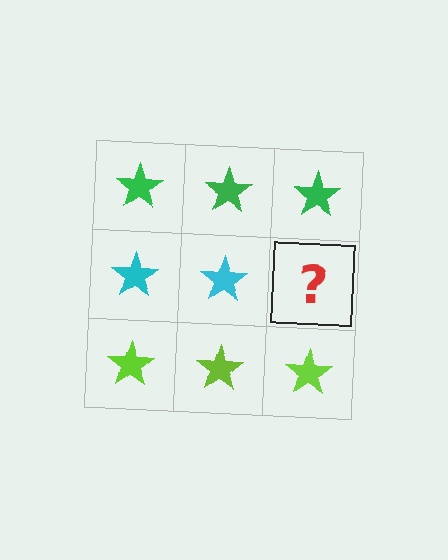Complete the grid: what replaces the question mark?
The question mark should be replaced with a cyan star.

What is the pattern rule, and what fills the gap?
The rule is that each row has a consistent color. The gap should be filled with a cyan star.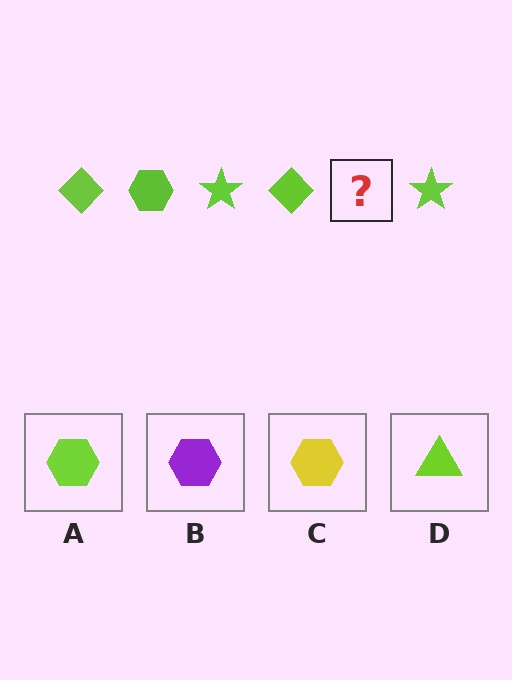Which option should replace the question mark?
Option A.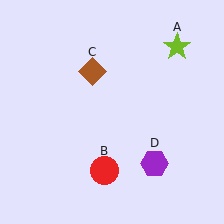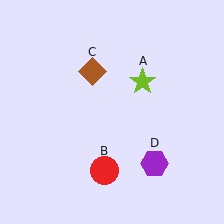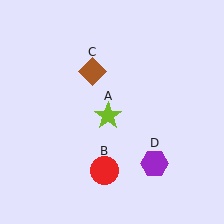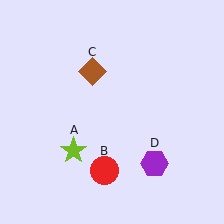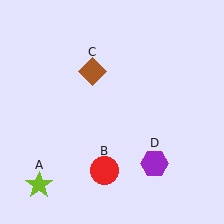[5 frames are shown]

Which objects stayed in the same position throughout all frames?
Red circle (object B) and brown diamond (object C) and purple hexagon (object D) remained stationary.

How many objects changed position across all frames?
1 object changed position: lime star (object A).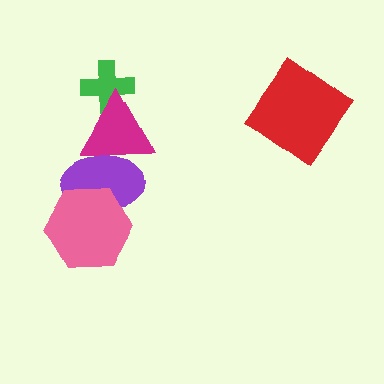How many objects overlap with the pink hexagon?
1 object overlaps with the pink hexagon.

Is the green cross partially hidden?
Yes, it is partially covered by another shape.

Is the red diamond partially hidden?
No, no other shape covers it.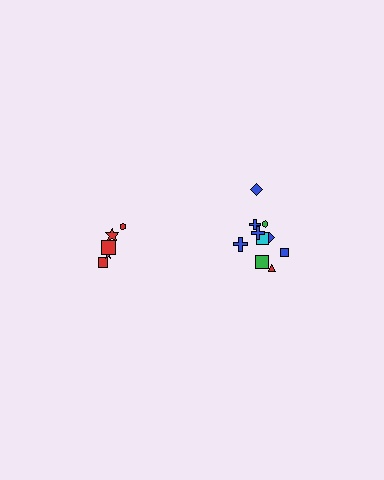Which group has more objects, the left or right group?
The right group.